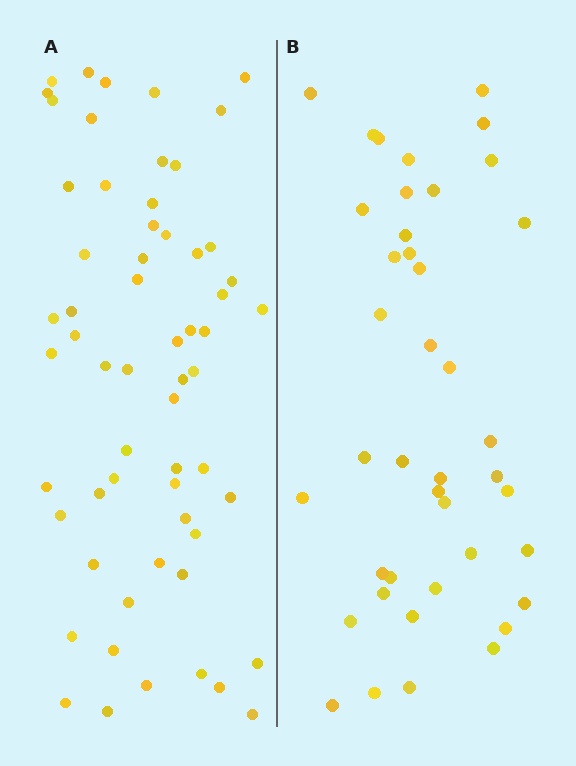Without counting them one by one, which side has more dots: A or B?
Region A (the left region) has more dots.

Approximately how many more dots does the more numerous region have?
Region A has approximately 20 more dots than region B.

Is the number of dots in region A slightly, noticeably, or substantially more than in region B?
Region A has substantially more. The ratio is roughly 1.5 to 1.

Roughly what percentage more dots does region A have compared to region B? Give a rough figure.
About 45% more.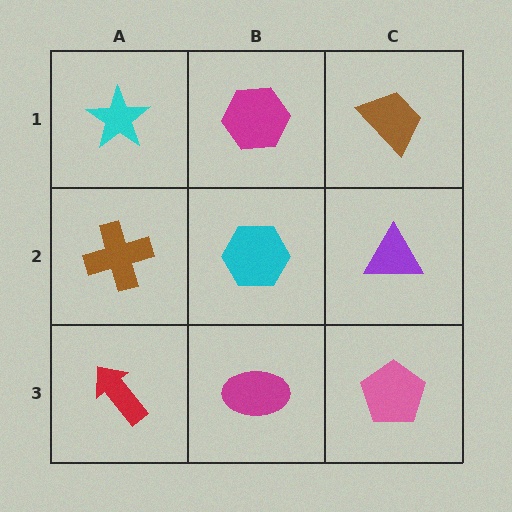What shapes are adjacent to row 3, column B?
A cyan hexagon (row 2, column B), a red arrow (row 3, column A), a pink pentagon (row 3, column C).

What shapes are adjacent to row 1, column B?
A cyan hexagon (row 2, column B), a cyan star (row 1, column A), a brown trapezoid (row 1, column C).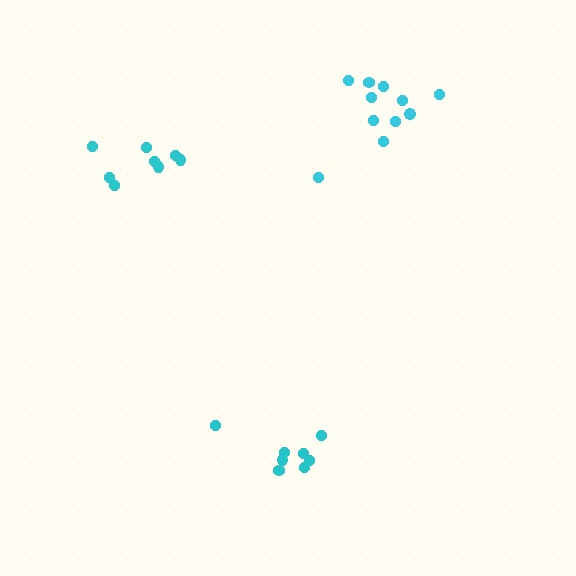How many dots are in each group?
Group 1: 8 dots, Group 2: 11 dots, Group 3: 8 dots (27 total).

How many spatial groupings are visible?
There are 3 spatial groupings.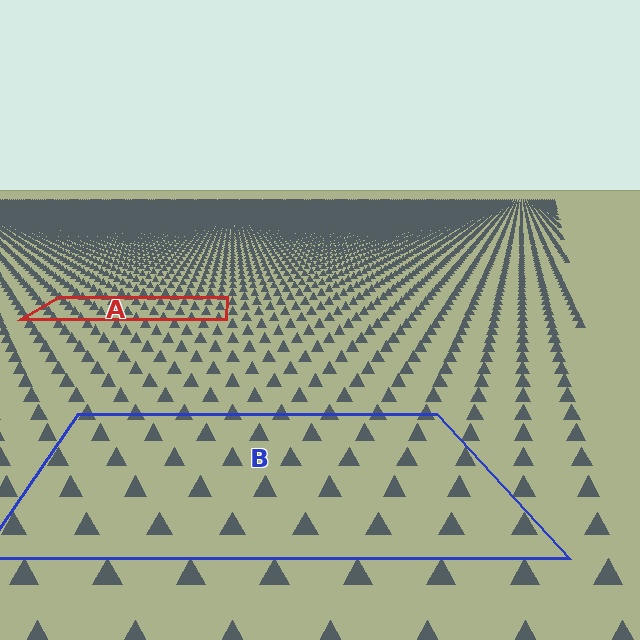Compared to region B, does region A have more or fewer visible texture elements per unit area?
Region A has more texture elements per unit area — they are packed more densely because it is farther away.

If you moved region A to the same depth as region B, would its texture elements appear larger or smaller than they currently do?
They would appear larger. At a closer depth, the same texture elements are projected at a bigger on-screen size.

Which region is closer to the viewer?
Region B is closer. The texture elements there are larger and more spread out.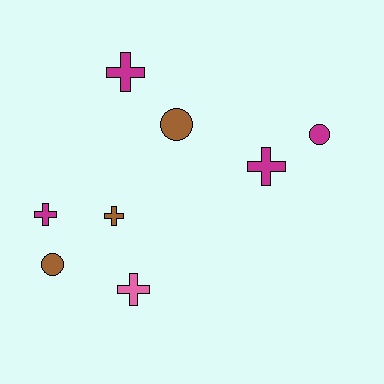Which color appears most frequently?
Magenta, with 4 objects.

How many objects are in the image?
There are 8 objects.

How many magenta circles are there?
There is 1 magenta circle.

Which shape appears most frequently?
Cross, with 5 objects.